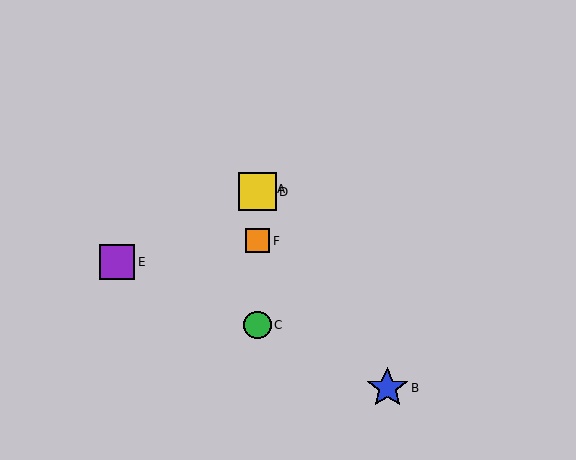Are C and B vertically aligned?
No, C is at x≈258 and B is at x≈387.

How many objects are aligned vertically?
4 objects (A, C, D, F) are aligned vertically.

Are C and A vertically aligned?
Yes, both are at x≈258.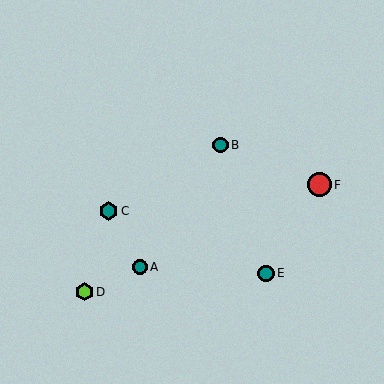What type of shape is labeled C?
Shape C is a teal hexagon.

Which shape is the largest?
The red circle (labeled F) is the largest.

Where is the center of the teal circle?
The center of the teal circle is at (221, 145).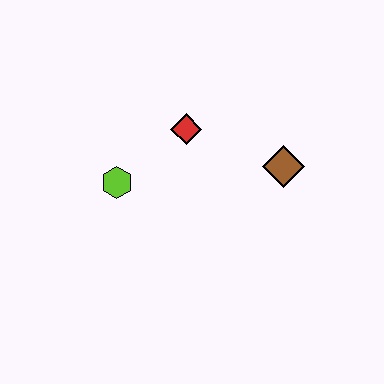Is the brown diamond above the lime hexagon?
Yes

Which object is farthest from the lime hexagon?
The brown diamond is farthest from the lime hexagon.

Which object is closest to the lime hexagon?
The red diamond is closest to the lime hexagon.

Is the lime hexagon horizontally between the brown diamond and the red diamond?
No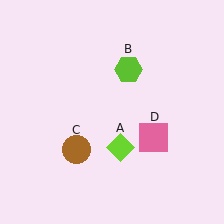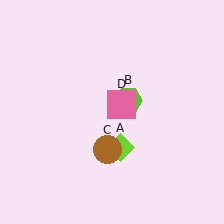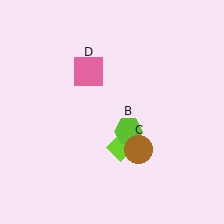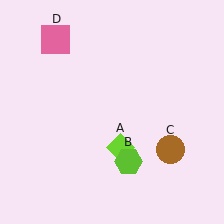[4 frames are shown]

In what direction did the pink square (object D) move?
The pink square (object D) moved up and to the left.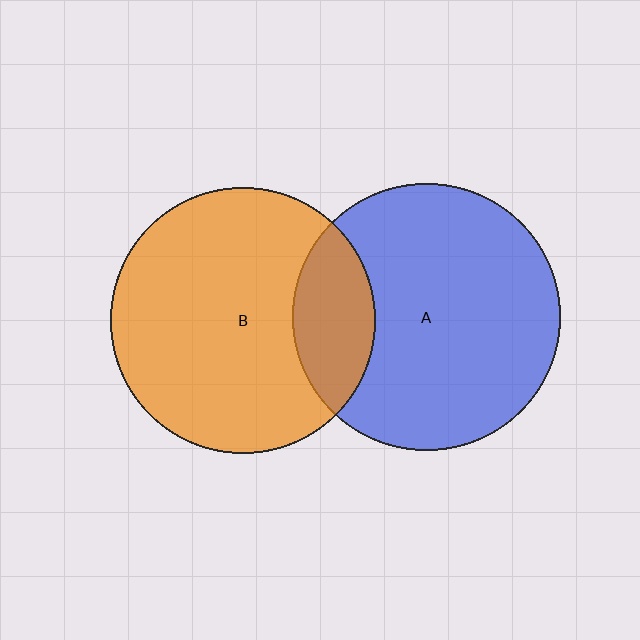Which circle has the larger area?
Circle A (blue).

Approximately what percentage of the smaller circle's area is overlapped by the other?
Approximately 20%.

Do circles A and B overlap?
Yes.